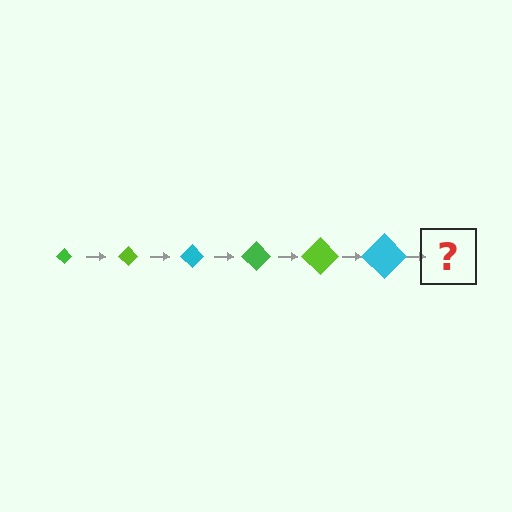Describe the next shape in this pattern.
It should be a green diamond, larger than the previous one.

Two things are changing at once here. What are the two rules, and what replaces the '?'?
The two rules are that the diamond grows larger each step and the color cycles through green, lime, and cyan. The '?' should be a green diamond, larger than the previous one.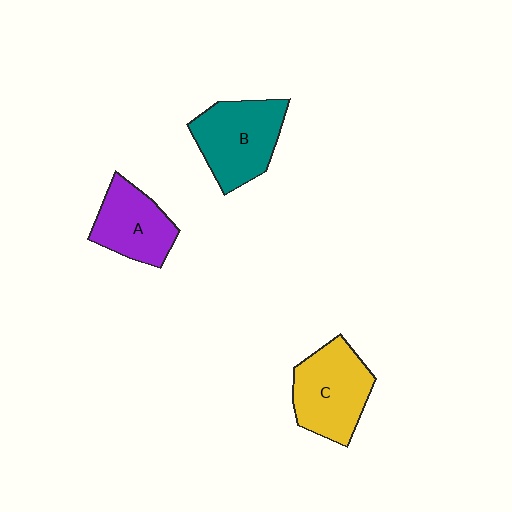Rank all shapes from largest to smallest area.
From largest to smallest: B (teal), C (yellow), A (purple).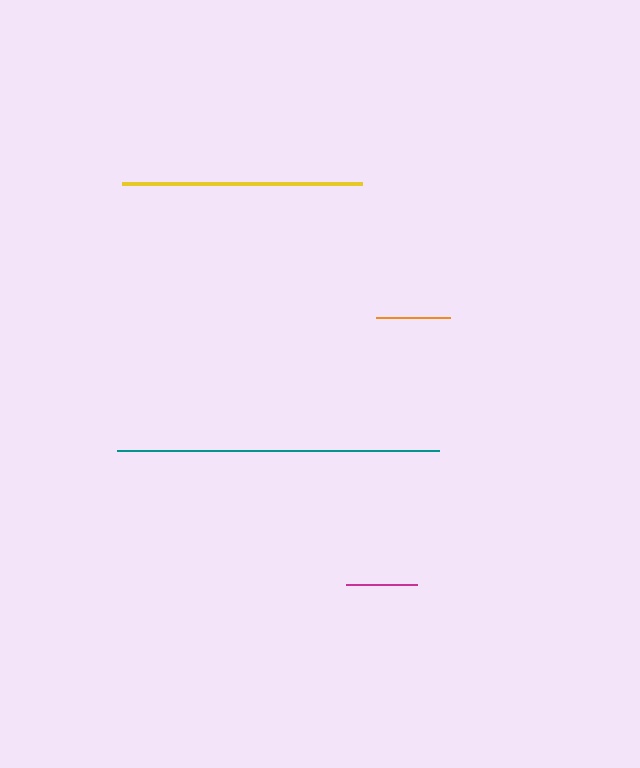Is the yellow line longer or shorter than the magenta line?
The yellow line is longer than the magenta line.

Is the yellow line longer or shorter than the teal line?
The teal line is longer than the yellow line.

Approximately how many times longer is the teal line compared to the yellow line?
The teal line is approximately 1.3 times the length of the yellow line.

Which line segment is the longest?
The teal line is the longest at approximately 322 pixels.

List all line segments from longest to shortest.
From longest to shortest: teal, yellow, orange, magenta.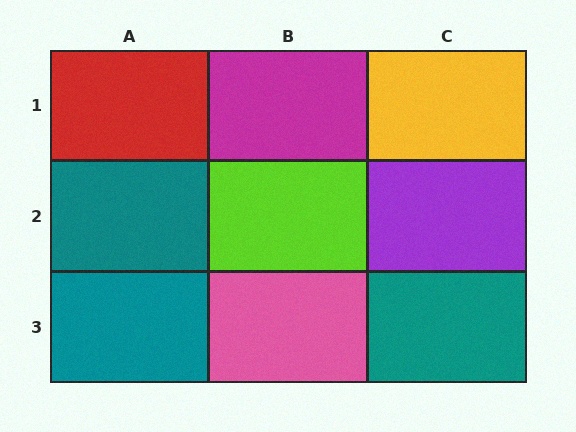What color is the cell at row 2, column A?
Teal.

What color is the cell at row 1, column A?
Red.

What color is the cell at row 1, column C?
Yellow.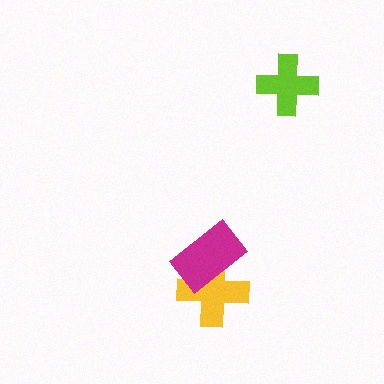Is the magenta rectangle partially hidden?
No, no other shape covers it.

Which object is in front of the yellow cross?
The magenta rectangle is in front of the yellow cross.